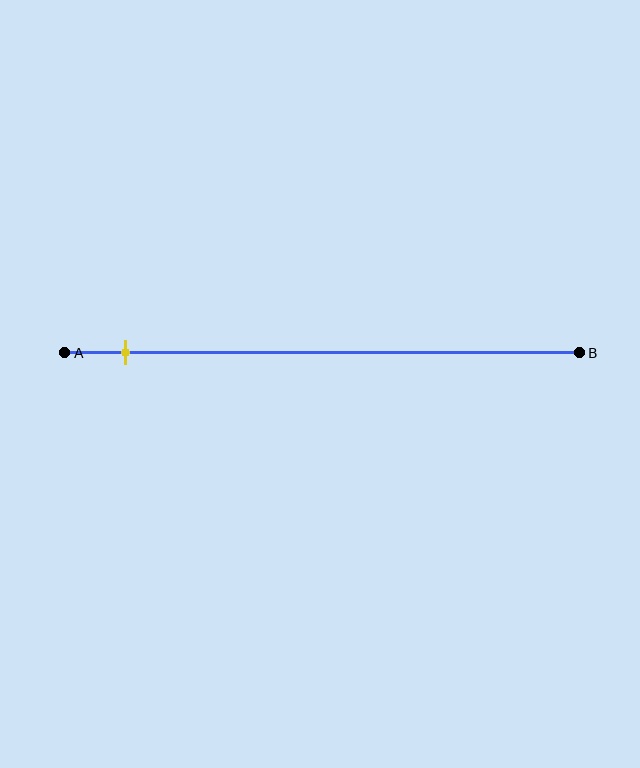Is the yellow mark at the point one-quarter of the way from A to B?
No, the mark is at about 10% from A, not at the 25% one-quarter point.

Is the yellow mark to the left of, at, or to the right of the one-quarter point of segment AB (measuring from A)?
The yellow mark is to the left of the one-quarter point of segment AB.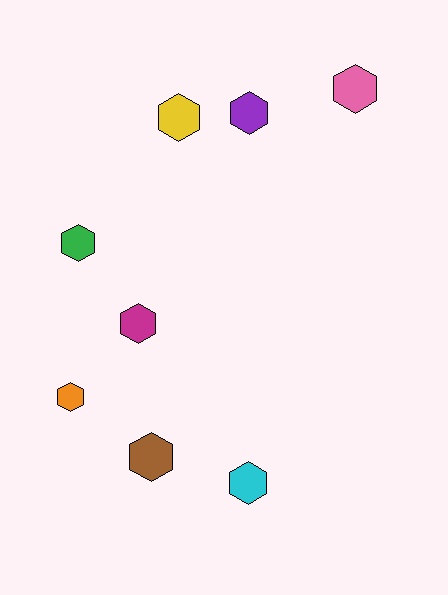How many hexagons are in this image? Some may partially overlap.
There are 8 hexagons.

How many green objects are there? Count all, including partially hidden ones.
There is 1 green object.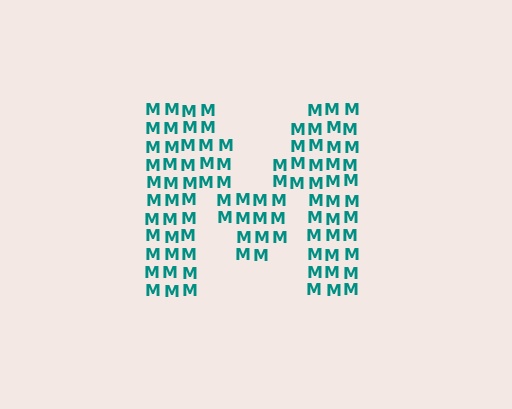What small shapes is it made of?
It is made of small letter M's.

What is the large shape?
The large shape is the letter M.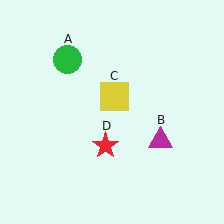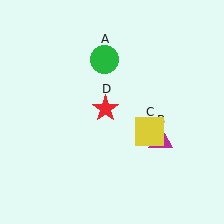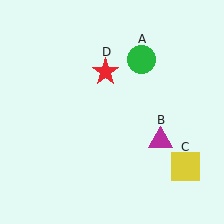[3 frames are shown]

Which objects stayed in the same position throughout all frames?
Magenta triangle (object B) remained stationary.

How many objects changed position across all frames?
3 objects changed position: green circle (object A), yellow square (object C), red star (object D).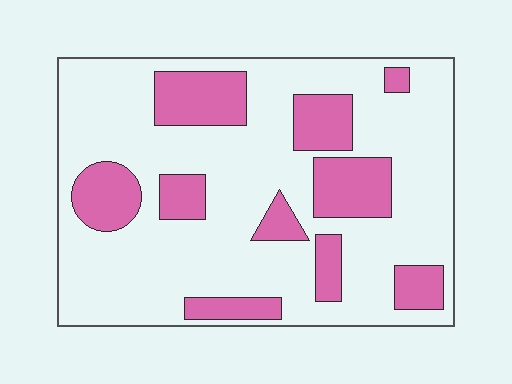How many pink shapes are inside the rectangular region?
10.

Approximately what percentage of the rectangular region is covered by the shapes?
Approximately 25%.